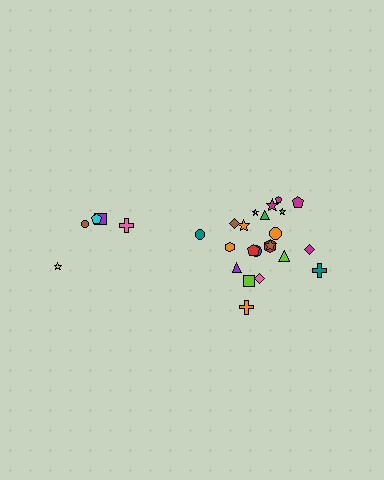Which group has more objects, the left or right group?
The right group.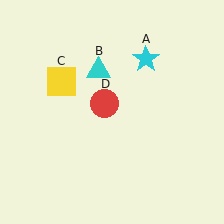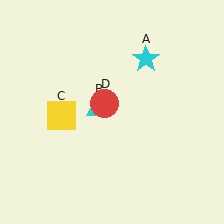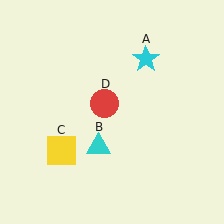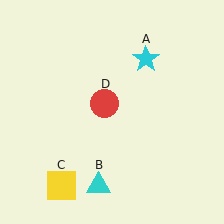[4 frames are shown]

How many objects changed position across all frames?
2 objects changed position: cyan triangle (object B), yellow square (object C).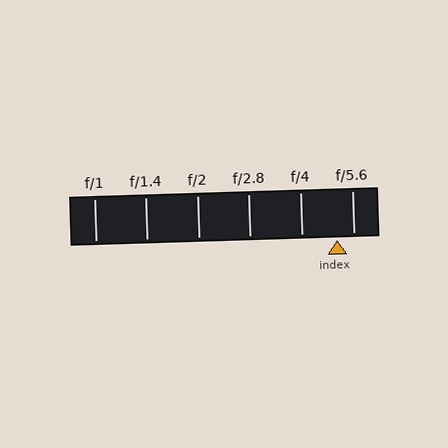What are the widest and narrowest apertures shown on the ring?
The widest aperture shown is f/1 and the narrowest is f/5.6.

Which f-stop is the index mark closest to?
The index mark is closest to f/5.6.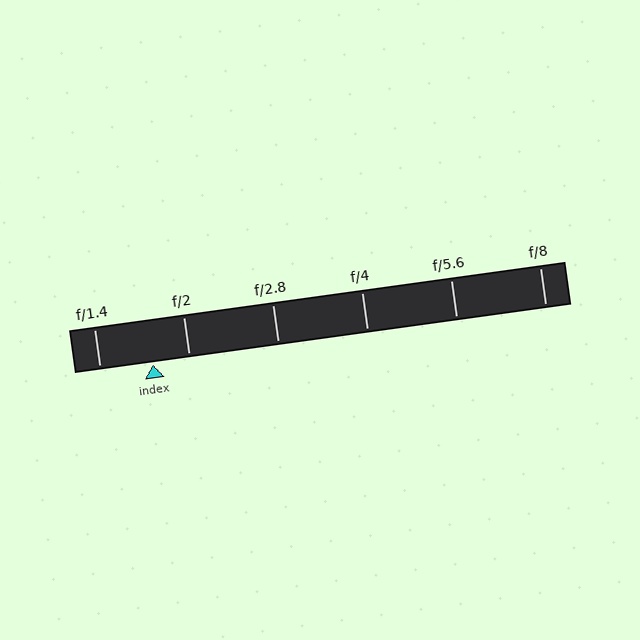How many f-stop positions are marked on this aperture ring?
There are 6 f-stop positions marked.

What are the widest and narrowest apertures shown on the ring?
The widest aperture shown is f/1.4 and the narrowest is f/8.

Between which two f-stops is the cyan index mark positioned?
The index mark is between f/1.4 and f/2.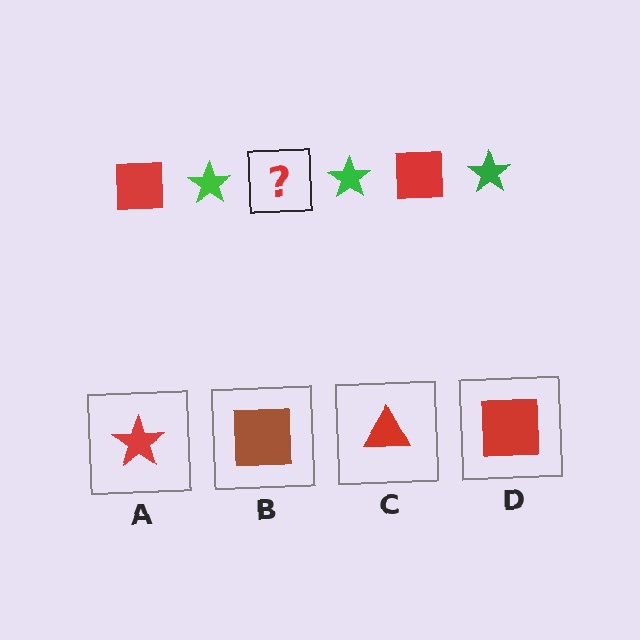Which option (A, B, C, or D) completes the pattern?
D.